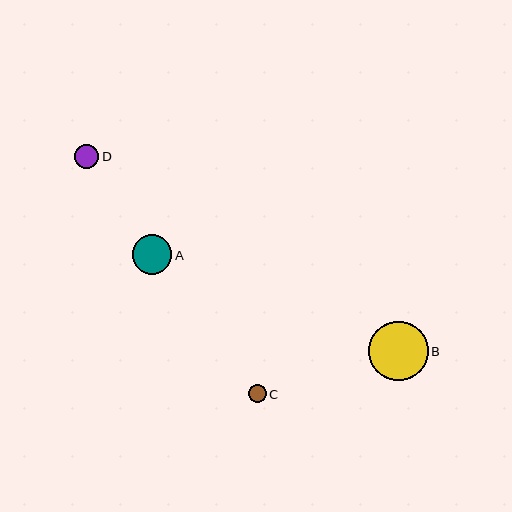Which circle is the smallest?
Circle C is the smallest with a size of approximately 18 pixels.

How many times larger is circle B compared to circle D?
Circle B is approximately 2.5 times the size of circle D.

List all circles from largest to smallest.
From largest to smallest: B, A, D, C.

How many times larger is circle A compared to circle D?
Circle A is approximately 1.6 times the size of circle D.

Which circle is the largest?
Circle B is the largest with a size of approximately 60 pixels.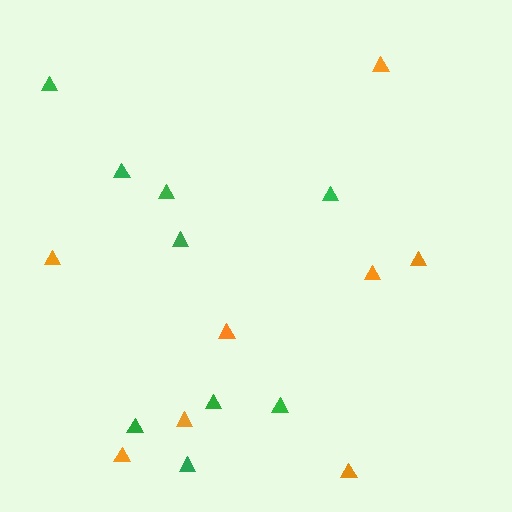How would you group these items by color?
There are 2 groups: one group of green triangles (9) and one group of orange triangles (8).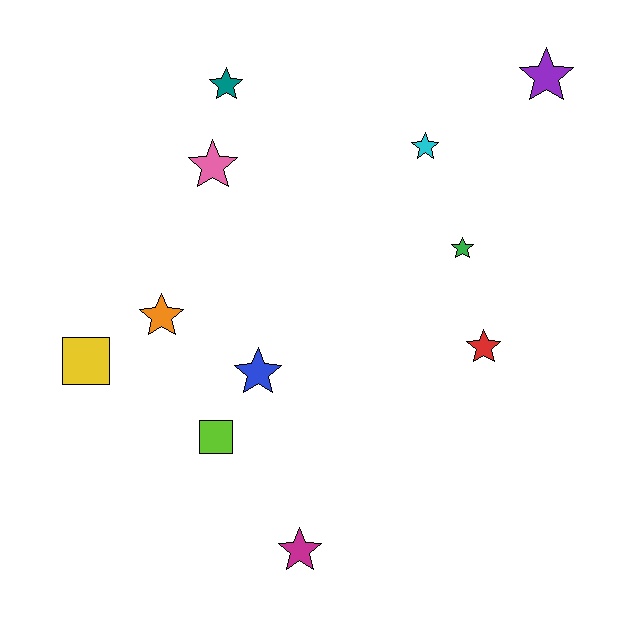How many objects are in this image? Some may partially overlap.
There are 11 objects.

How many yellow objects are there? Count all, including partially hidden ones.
There is 1 yellow object.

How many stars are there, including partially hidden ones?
There are 9 stars.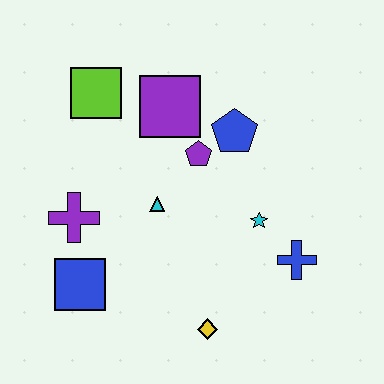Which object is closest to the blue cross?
The cyan star is closest to the blue cross.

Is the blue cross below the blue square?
No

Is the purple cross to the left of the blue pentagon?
Yes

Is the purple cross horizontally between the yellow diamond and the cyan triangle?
No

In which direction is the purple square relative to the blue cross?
The purple square is above the blue cross.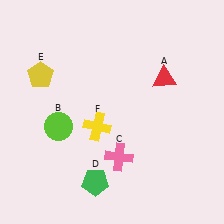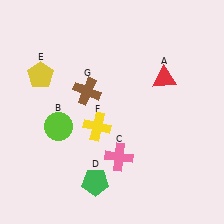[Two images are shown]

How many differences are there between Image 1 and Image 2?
There is 1 difference between the two images.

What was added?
A brown cross (G) was added in Image 2.